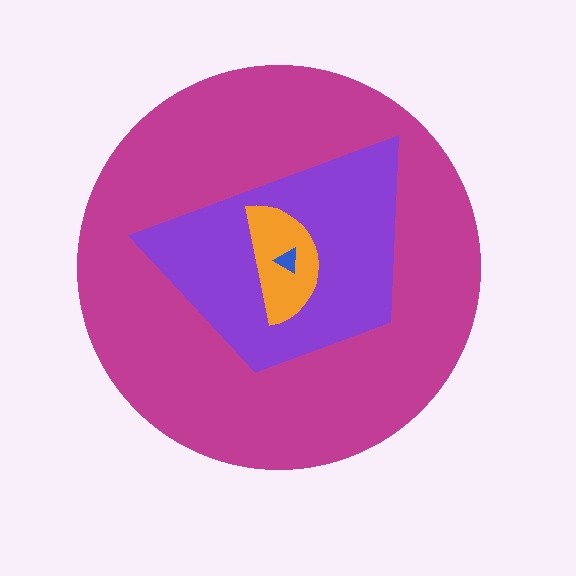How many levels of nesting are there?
4.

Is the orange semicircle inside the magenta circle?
Yes.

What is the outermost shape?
The magenta circle.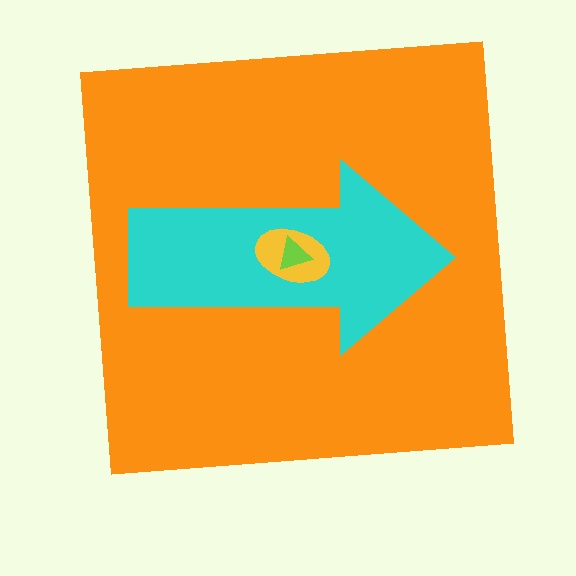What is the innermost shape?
The lime triangle.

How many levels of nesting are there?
4.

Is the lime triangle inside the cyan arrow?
Yes.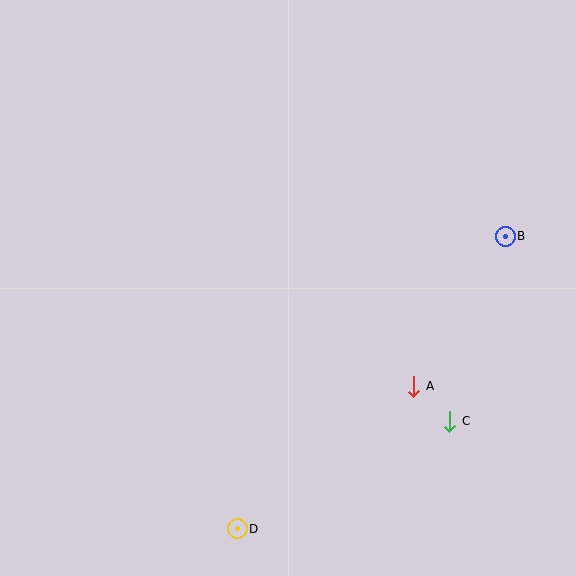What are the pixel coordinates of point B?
Point B is at (505, 236).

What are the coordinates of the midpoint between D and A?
The midpoint between D and A is at (326, 457).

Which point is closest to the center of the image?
Point A at (414, 386) is closest to the center.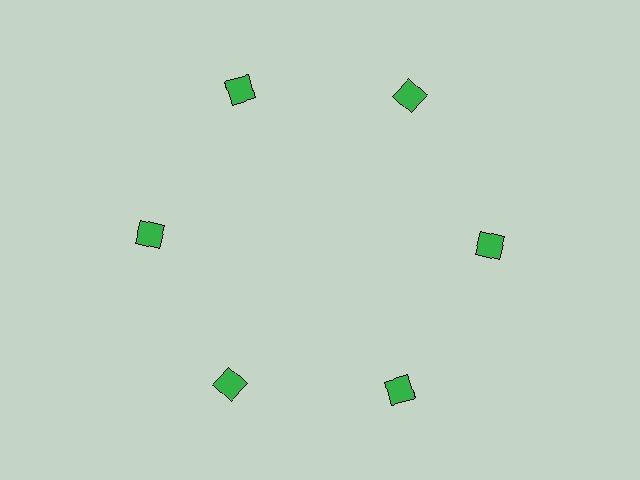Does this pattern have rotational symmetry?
Yes, this pattern has 6-fold rotational symmetry. It looks the same after rotating 60 degrees around the center.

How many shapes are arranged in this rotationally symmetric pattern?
There are 6 shapes, arranged in 6 groups of 1.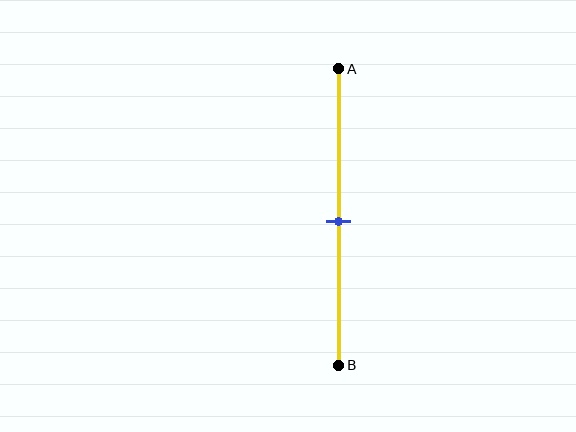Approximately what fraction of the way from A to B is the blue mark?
The blue mark is approximately 50% of the way from A to B.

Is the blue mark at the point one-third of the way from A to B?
No, the mark is at about 50% from A, not at the 33% one-third point.